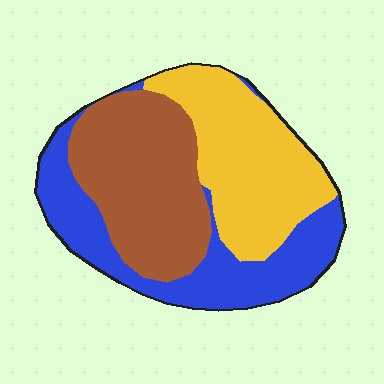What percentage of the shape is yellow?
Yellow covers roughly 35% of the shape.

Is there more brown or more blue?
Brown.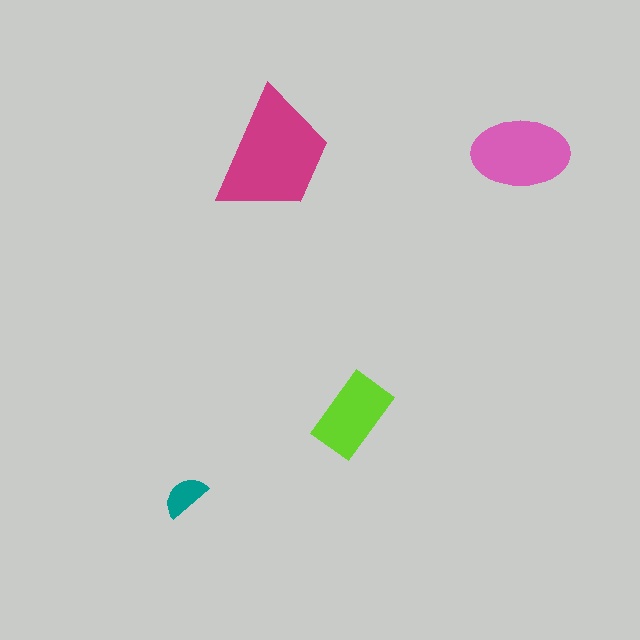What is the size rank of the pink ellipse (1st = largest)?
2nd.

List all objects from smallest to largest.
The teal semicircle, the lime rectangle, the pink ellipse, the magenta trapezoid.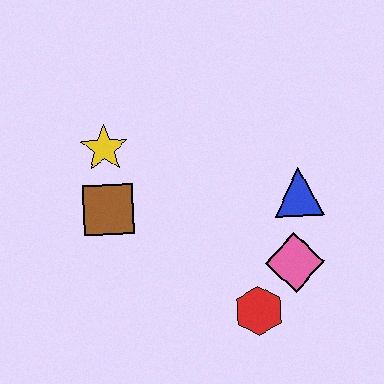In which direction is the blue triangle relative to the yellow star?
The blue triangle is to the right of the yellow star.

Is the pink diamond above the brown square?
No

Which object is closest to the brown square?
The yellow star is closest to the brown square.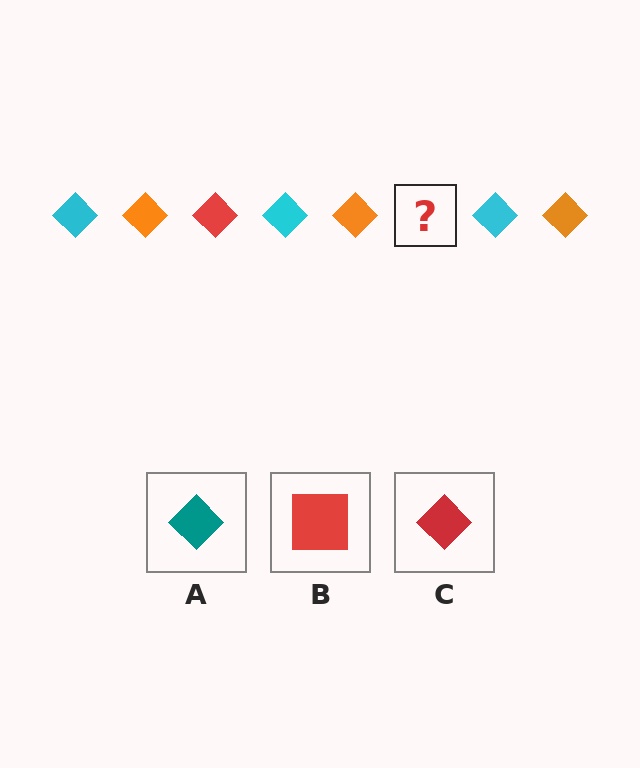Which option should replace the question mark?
Option C.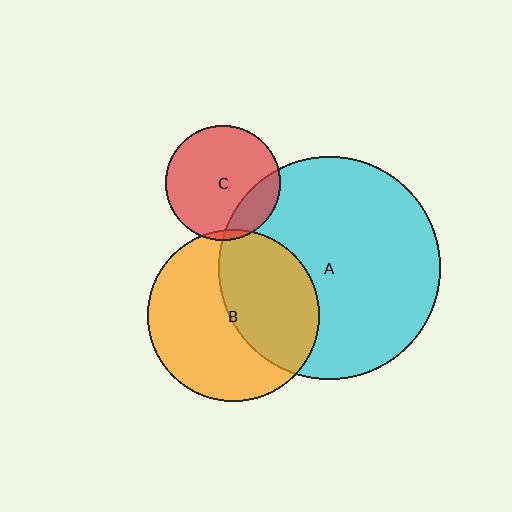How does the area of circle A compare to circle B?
Approximately 1.7 times.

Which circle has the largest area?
Circle A (cyan).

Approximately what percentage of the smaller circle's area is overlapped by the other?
Approximately 45%.